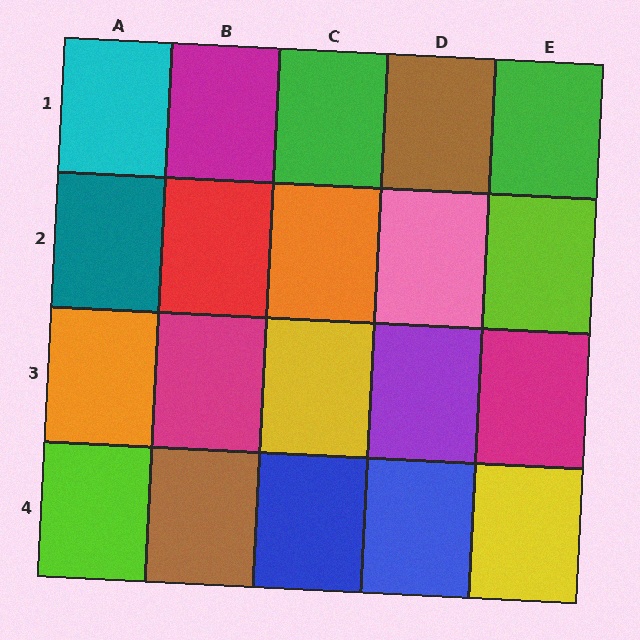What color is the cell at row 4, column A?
Lime.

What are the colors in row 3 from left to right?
Orange, magenta, yellow, purple, magenta.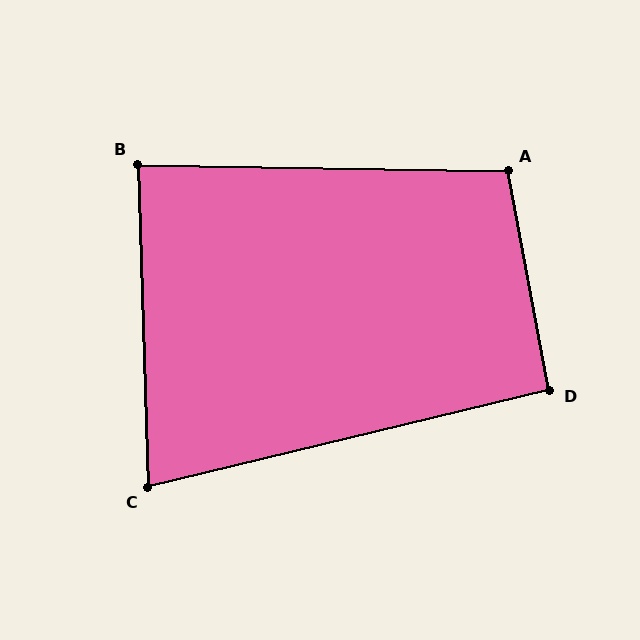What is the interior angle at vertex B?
Approximately 87 degrees (approximately right).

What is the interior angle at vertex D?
Approximately 93 degrees (approximately right).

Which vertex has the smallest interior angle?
C, at approximately 78 degrees.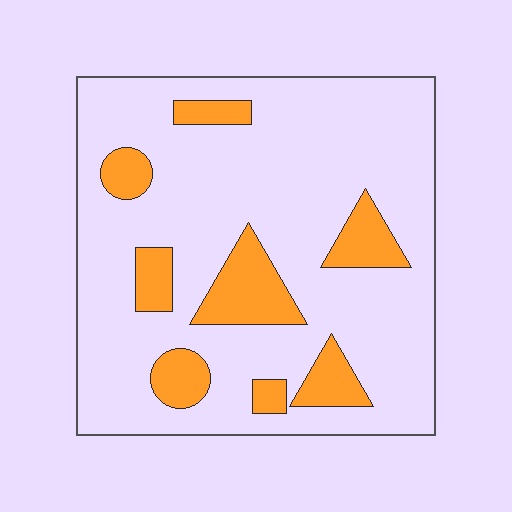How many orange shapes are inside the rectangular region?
8.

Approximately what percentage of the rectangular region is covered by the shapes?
Approximately 20%.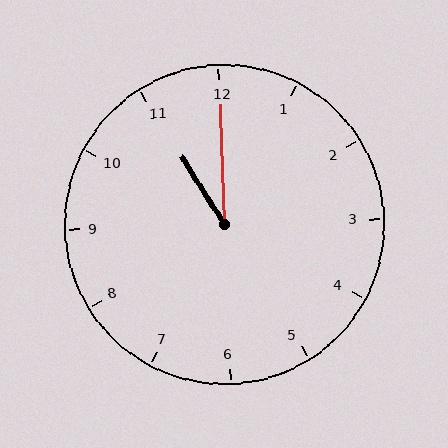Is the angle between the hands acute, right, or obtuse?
It is acute.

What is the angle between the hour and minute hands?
Approximately 30 degrees.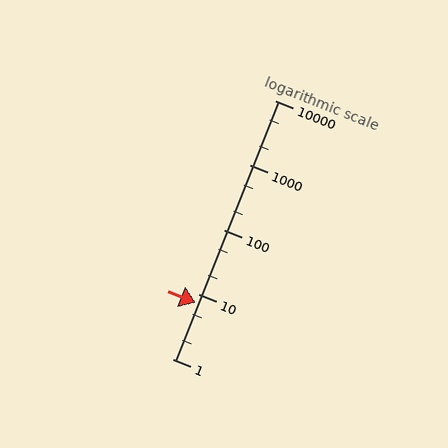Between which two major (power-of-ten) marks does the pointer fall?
The pointer is between 1 and 10.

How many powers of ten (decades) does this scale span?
The scale spans 4 decades, from 1 to 10000.